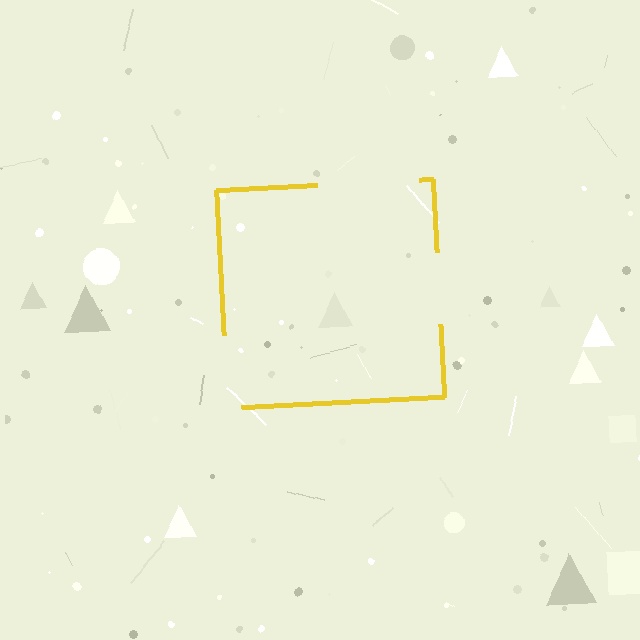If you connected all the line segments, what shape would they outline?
They would outline a square.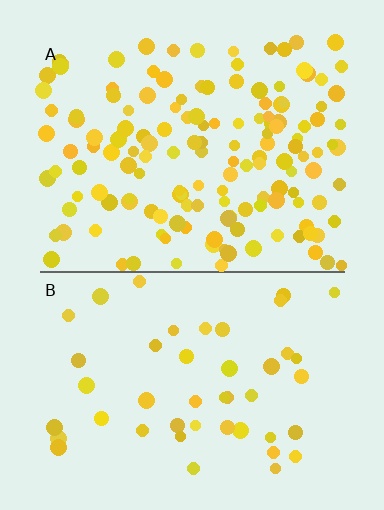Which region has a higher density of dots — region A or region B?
A (the top).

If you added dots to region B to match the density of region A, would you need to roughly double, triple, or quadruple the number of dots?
Approximately triple.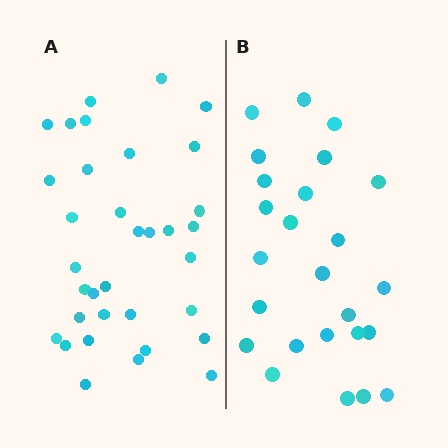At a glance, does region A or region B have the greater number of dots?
Region A (the left region) has more dots.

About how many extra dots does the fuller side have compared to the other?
Region A has roughly 8 or so more dots than region B.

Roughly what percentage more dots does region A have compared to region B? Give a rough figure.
About 35% more.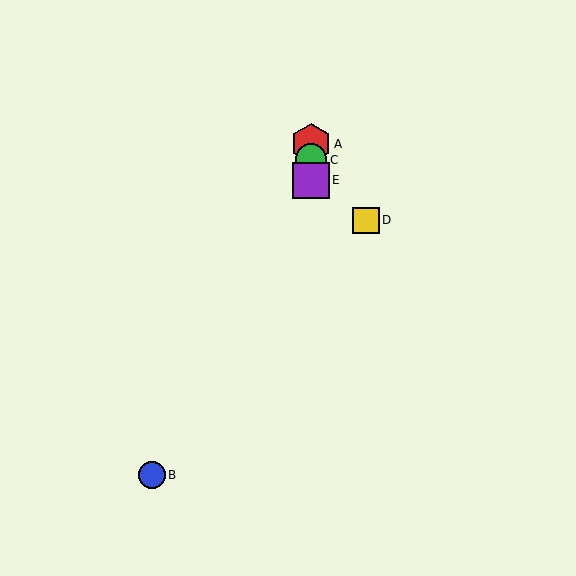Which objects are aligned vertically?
Objects A, C, E are aligned vertically.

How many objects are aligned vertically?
3 objects (A, C, E) are aligned vertically.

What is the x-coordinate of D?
Object D is at x≈366.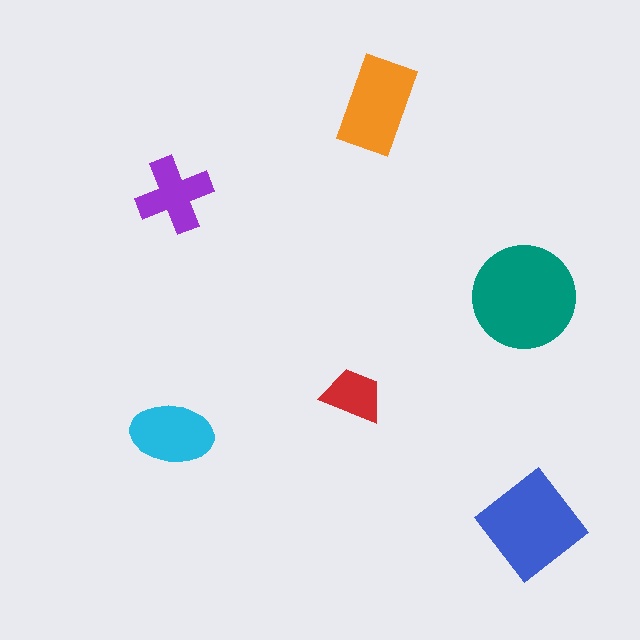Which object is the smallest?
The red trapezoid.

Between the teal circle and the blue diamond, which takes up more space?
The teal circle.